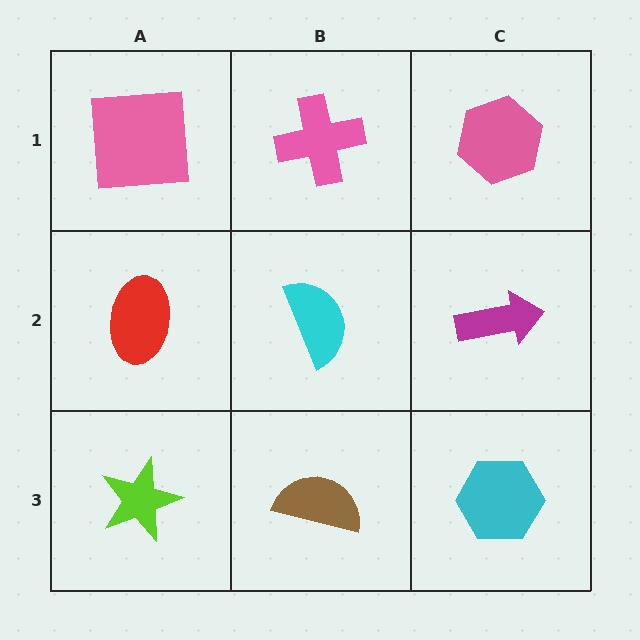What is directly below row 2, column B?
A brown semicircle.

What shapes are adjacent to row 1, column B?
A cyan semicircle (row 2, column B), a pink square (row 1, column A), a pink hexagon (row 1, column C).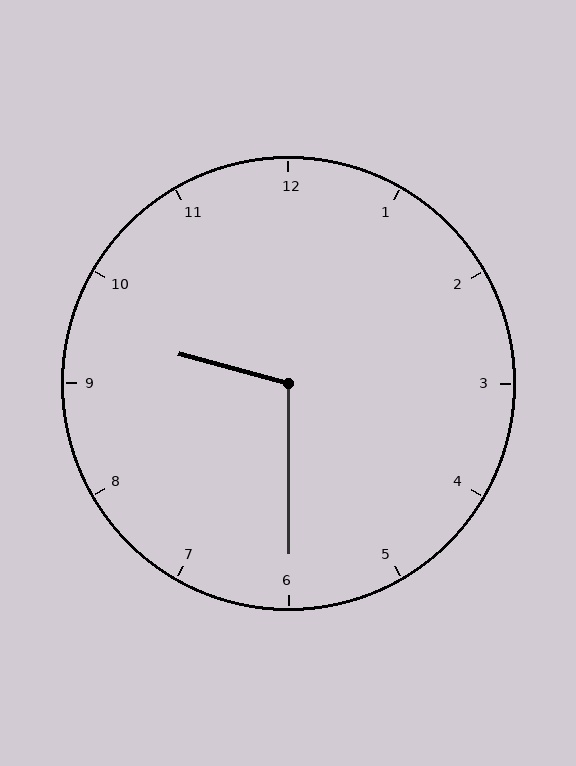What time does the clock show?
9:30.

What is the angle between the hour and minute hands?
Approximately 105 degrees.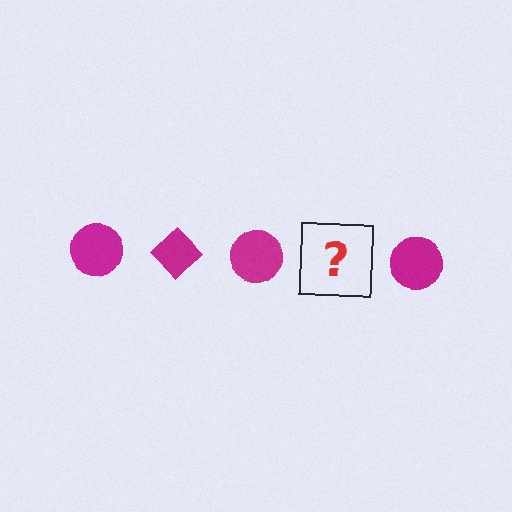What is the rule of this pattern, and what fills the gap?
The rule is that the pattern cycles through circle, diamond shapes in magenta. The gap should be filled with a magenta diamond.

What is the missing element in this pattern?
The missing element is a magenta diamond.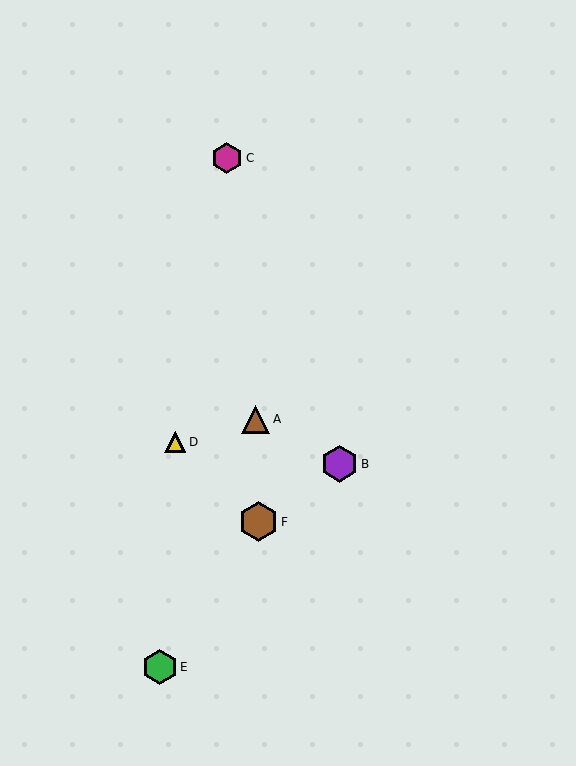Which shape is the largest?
The brown hexagon (labeled F) is the largest.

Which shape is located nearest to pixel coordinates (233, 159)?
The magenta hexagon (labeled C) at (227, 158) is nearest to that location.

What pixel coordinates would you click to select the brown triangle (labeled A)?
Click at (256, 419) to select the brown triangle A.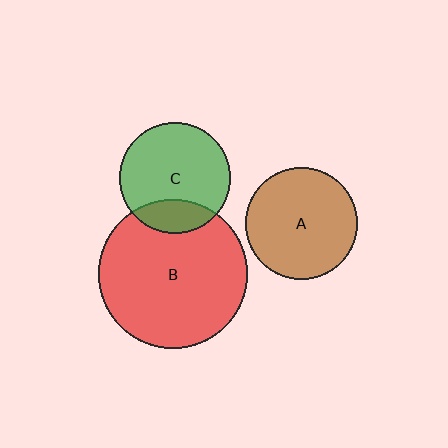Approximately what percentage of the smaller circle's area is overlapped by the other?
Approximately 20%.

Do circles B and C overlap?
Yes.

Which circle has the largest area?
Circle B (red).